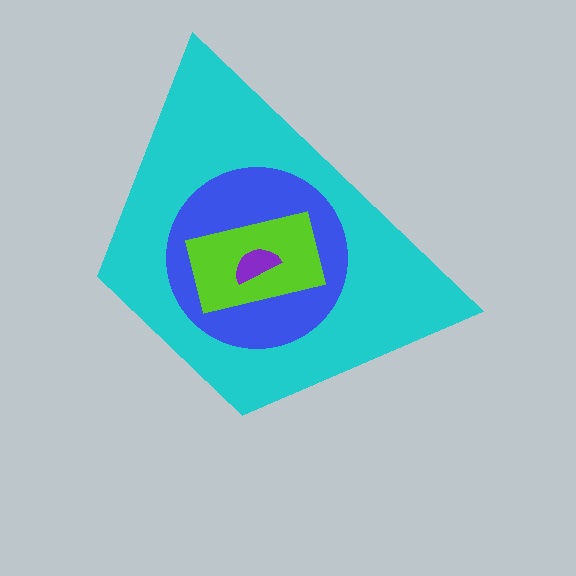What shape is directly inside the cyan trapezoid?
The blue circle.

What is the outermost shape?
The cyan trapezoid.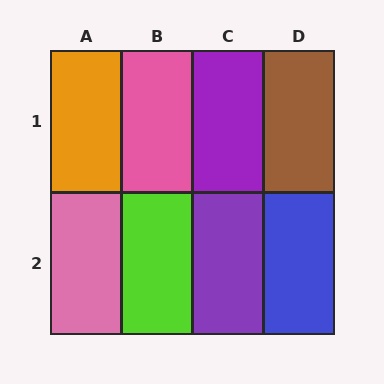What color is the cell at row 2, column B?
Lime.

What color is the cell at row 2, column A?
Pink.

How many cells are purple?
2 cells are purple.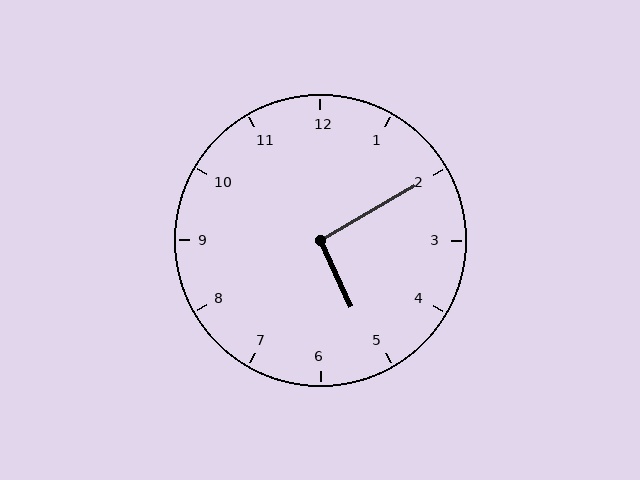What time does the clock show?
5:10.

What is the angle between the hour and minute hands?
Approximately 95 degrees.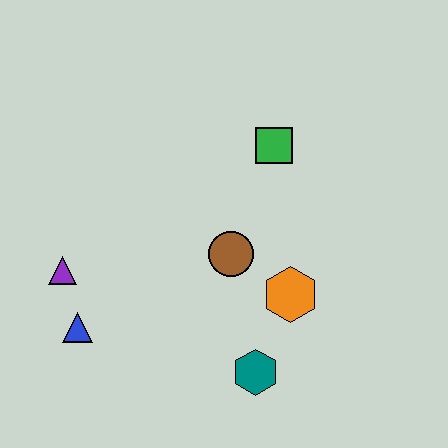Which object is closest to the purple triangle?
The blue triangle is closest to the purple triangle.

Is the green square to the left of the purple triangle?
No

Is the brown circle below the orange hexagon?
No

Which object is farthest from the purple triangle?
The green square is farthest from the purple triangle.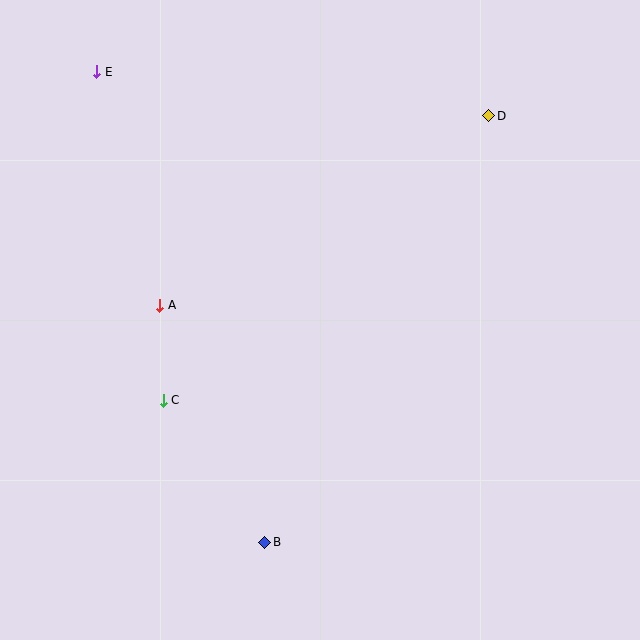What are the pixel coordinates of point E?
Point E is at (97, 72).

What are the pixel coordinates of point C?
Point C is at (163, 400).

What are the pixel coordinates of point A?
Point A is at (160, 305).